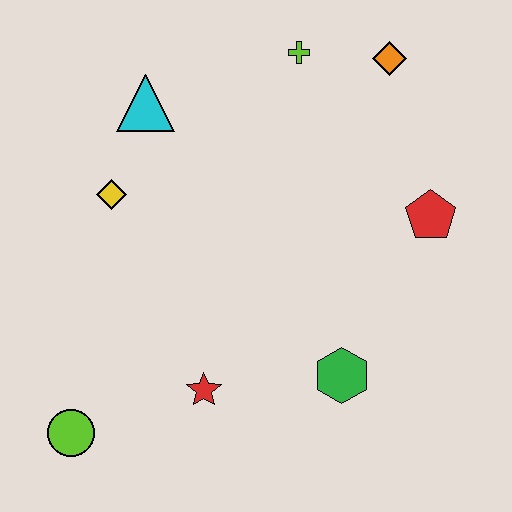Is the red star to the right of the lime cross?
No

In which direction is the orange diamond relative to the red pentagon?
The orange diamond is above the red pentagon.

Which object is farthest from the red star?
The orange diamond is farthest from the red star.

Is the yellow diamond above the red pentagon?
Yes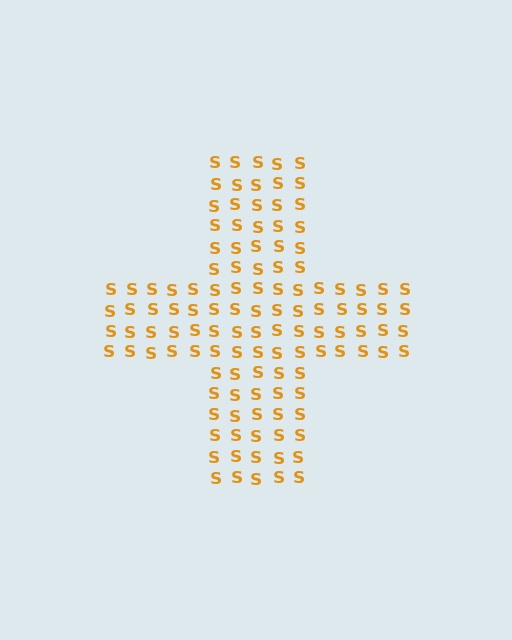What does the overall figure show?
The overall figure shows a cross.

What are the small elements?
The small elements are letter S's.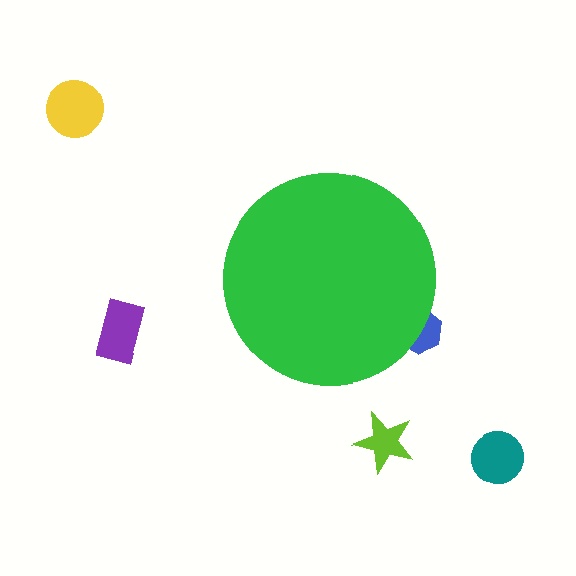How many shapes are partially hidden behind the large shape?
1 shape is partially hidden.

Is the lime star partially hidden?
No, the lime star is fully visible.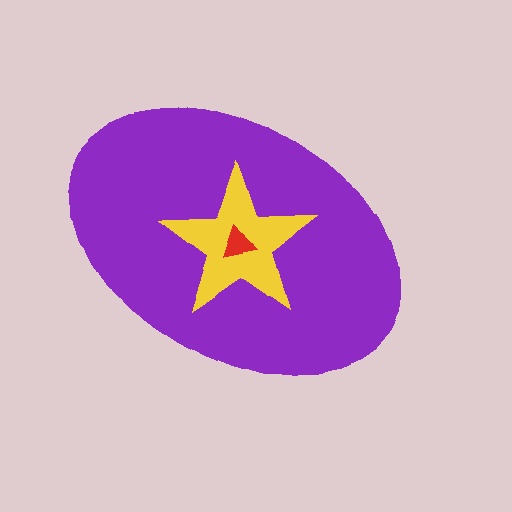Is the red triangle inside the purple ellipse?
Yes.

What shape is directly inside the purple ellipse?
The yellow star.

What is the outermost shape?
The purple ellipse.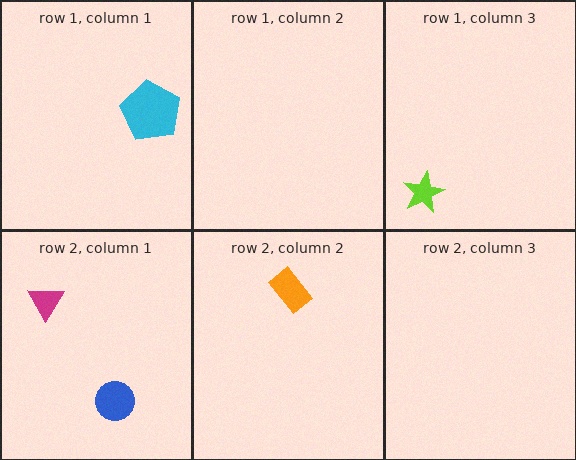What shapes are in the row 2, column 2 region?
The orange rectangle.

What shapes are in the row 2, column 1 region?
The magenta triangle, the blue circle.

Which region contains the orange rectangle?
The row 2, column 2 region.